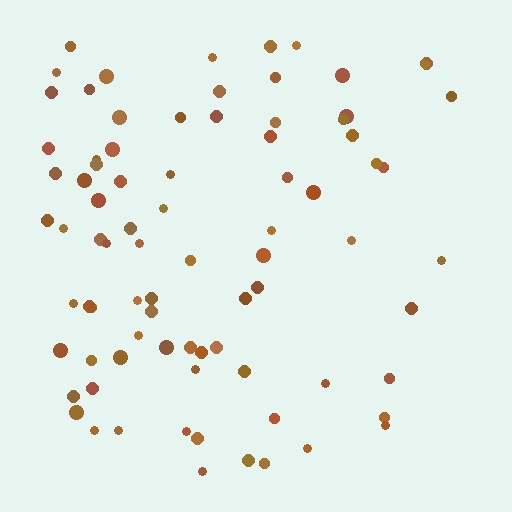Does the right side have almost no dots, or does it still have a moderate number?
Still a moderate number, just noticeably fewer than the left.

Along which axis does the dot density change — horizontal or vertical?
Horizontal.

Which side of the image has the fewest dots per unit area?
The right.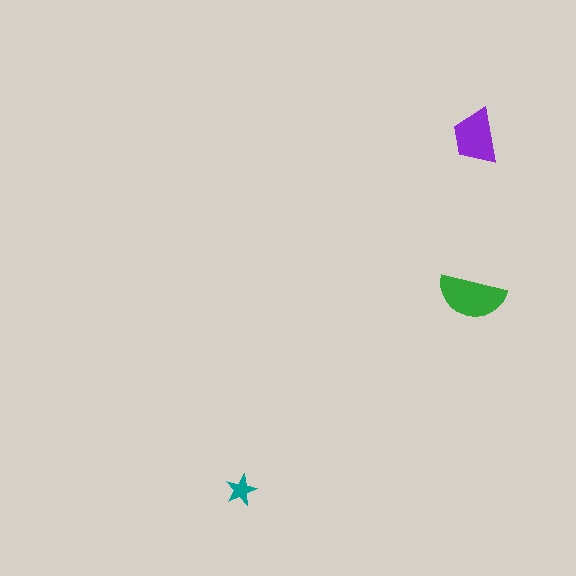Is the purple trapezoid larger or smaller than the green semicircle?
Smaller.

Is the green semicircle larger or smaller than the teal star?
Larger.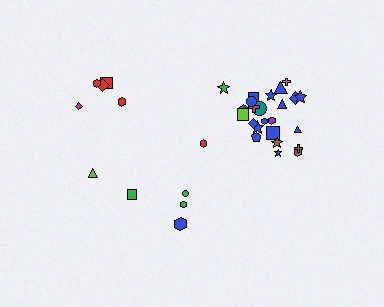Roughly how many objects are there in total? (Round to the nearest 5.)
Roughly 35 objects in total.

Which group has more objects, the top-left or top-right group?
The top-right group.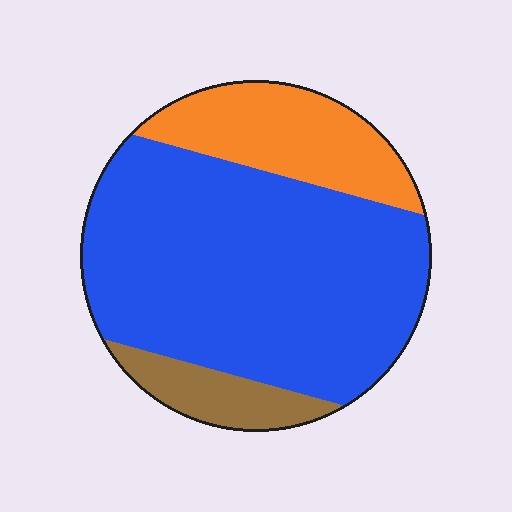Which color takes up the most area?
Blue, at roughly 70%.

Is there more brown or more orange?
Orange.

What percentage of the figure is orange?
Orange takes up about one fifth (1/5) of the figure.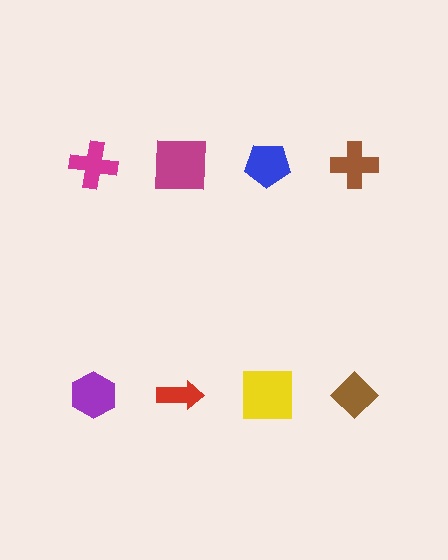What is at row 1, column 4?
A brown cross.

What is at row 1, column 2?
A magenta square.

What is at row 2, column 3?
A yellow square.